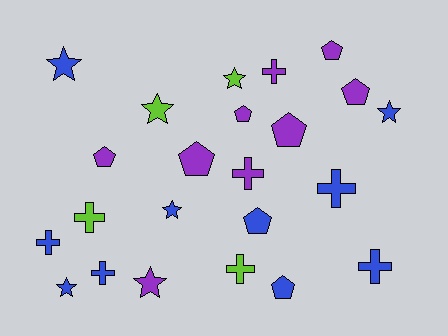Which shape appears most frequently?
Cross, with 8 objects.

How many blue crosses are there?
There are 4 blue crosses.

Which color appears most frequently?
Blue, with 10 objects.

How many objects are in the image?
There are 23 objects.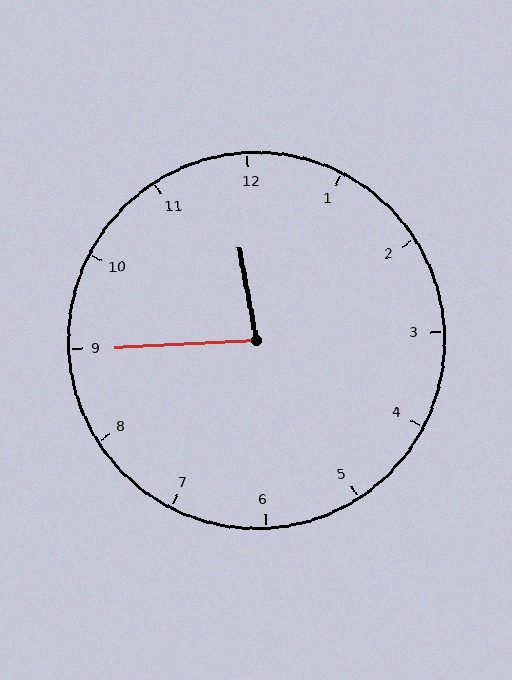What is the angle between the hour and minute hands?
Approximately 82 degrees.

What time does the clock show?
11:45.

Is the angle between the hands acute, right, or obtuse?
It is acute.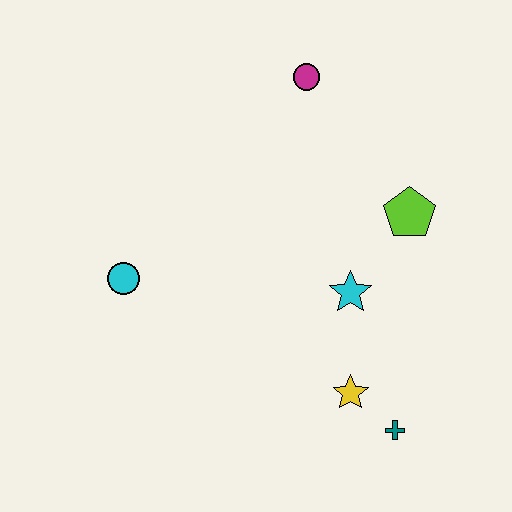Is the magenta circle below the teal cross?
No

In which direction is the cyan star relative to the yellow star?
The cyan star is above the yellow star.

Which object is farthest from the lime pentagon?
The cyan circle is farthest from the lime pentagon.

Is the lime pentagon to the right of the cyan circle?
Yes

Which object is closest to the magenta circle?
The lime pentagon is closest to the magenta circle.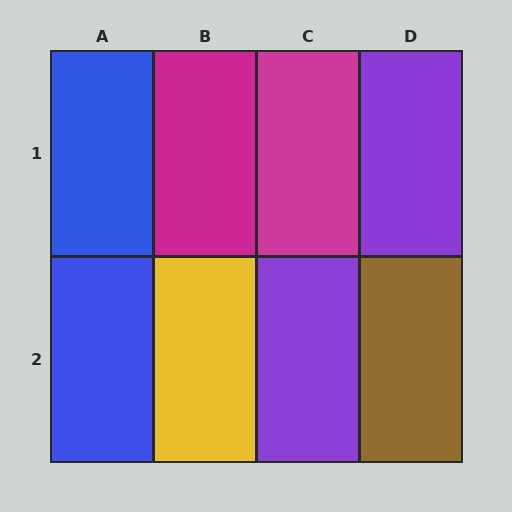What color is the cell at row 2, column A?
Blue.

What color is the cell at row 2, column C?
Purple.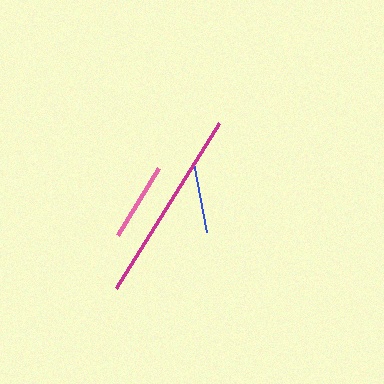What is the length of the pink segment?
The pink segment is approximately 78 pixels long.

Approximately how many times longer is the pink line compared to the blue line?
The pink line is approximately 1.1 times the length of the blue line.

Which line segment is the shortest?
The blue line is the shortest at approximately 70 pixels.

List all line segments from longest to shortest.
From longest to shortest: magenta, pink, blue.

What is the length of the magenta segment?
The magenta segment is approximately 194 pixels long.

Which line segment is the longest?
The magenta line is the longest at approximately 194 pixels.